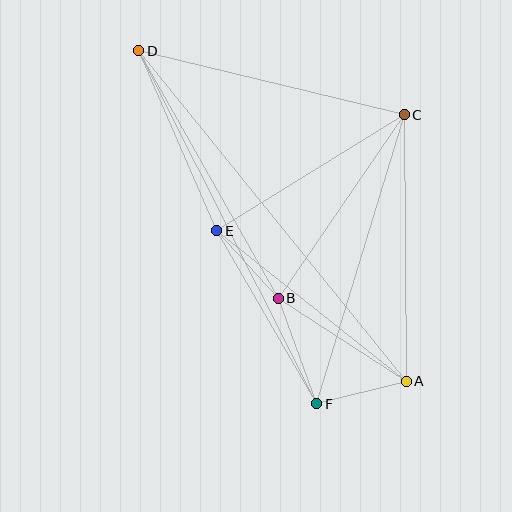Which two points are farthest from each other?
Points A and D are farthest from each other.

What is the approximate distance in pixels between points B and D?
The distance between B and D is approximately 284 pixels.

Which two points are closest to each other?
Points B and E are closest to each other.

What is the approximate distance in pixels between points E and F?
The distance between E and F is approximately 200 pixels.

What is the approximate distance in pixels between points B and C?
The distance between B and C is approximately 223 pixels.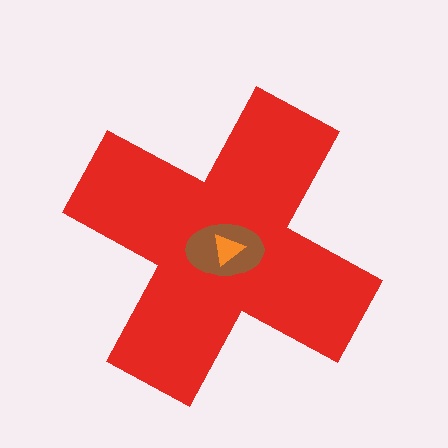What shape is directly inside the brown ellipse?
The orange triangle.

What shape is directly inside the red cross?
The brown ellipse.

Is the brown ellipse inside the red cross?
Yes.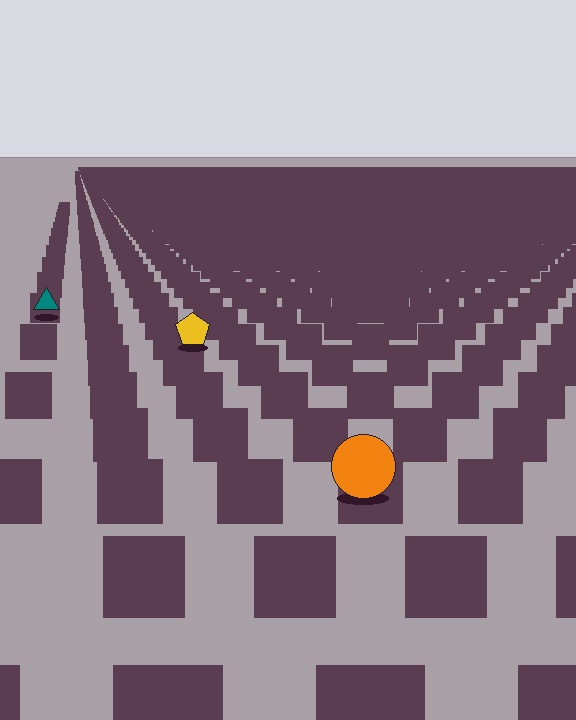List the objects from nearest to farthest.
From nearest to farthest: the orange circle, the yellow pentagon, the teal triangle.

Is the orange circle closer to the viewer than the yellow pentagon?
Yes. The orange circle is closer — you can tell from the texture gradient: the ground texture is coarser near it.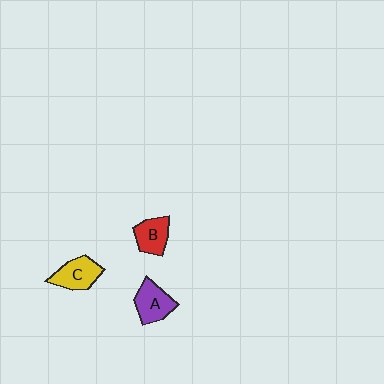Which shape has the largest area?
Shape A (purple).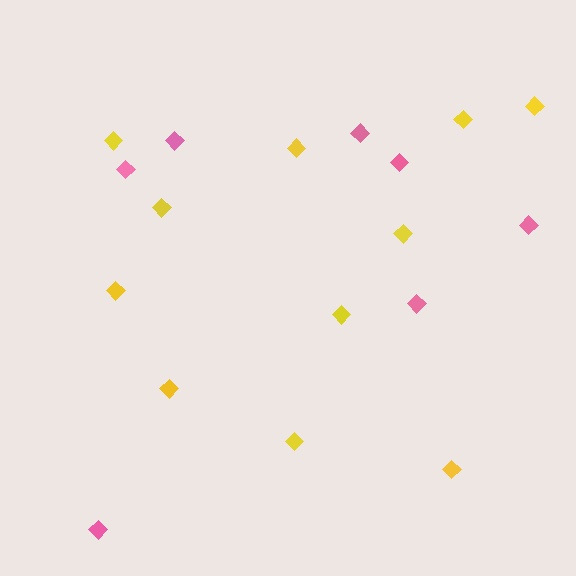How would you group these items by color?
There are 2 groups: one group of pink diamonds (7) and one group of yellow diamonds (11).